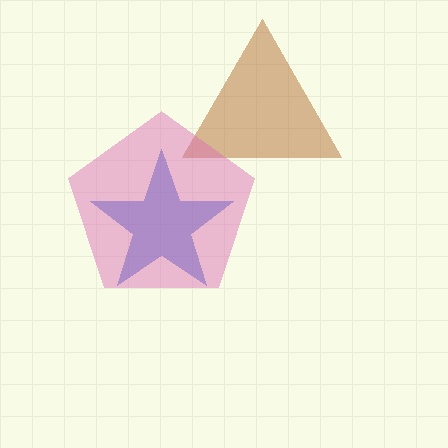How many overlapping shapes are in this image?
There are 3 overlapping shapes in the image.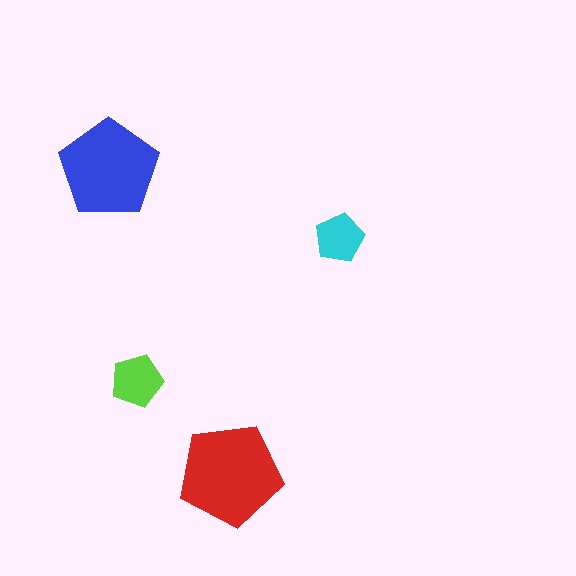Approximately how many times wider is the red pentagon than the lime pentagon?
About 2 times wider.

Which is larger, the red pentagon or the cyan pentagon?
The red one.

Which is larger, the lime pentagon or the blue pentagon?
The blue one.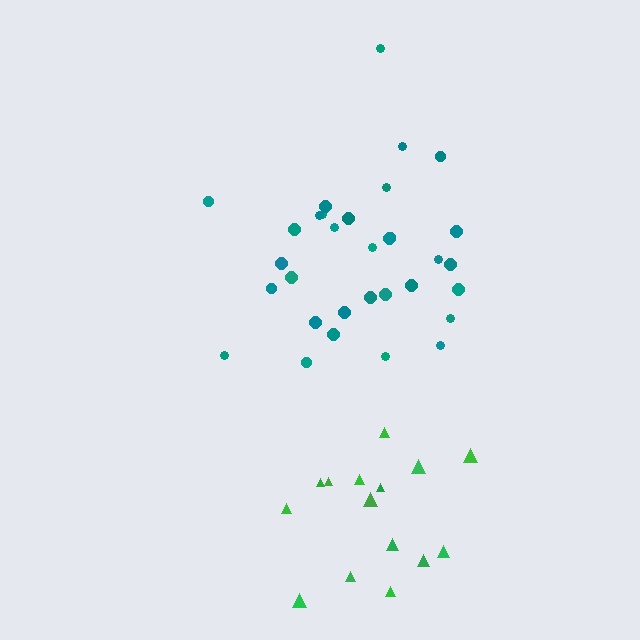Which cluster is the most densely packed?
Teal.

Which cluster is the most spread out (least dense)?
Green.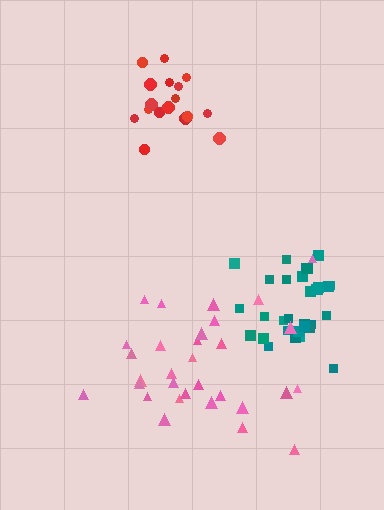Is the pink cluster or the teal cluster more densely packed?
Teal.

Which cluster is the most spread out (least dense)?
Pink.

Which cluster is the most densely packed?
Red.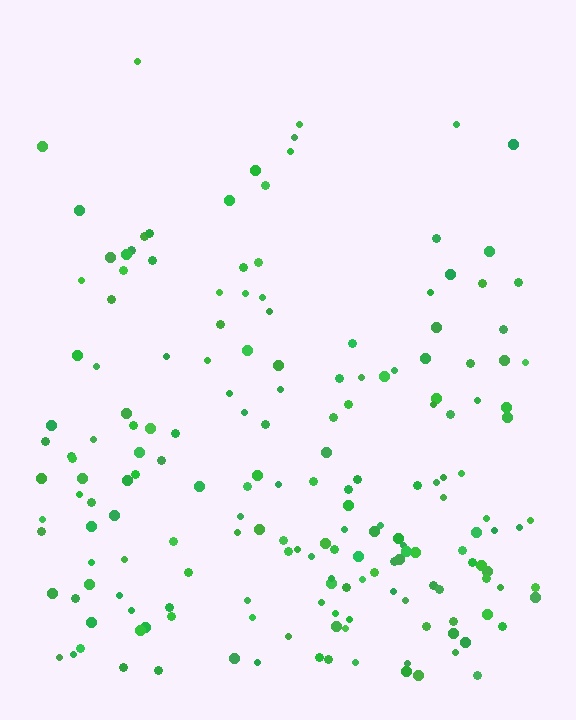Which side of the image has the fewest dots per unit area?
The top.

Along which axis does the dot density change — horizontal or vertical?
Vertical.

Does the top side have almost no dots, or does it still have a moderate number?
Still a moderate number, just noticeably fewer than the bottom.